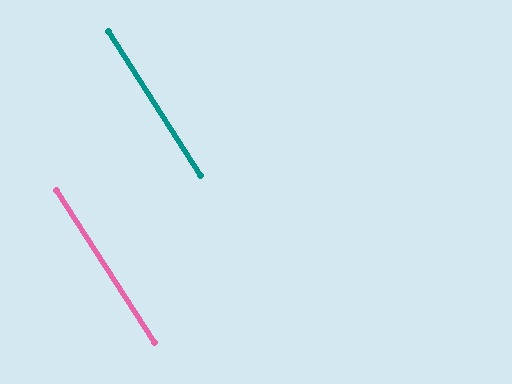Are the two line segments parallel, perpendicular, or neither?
Parallel — their directions differ by only 0.0°.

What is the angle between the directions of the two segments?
Approximately 0 degrees.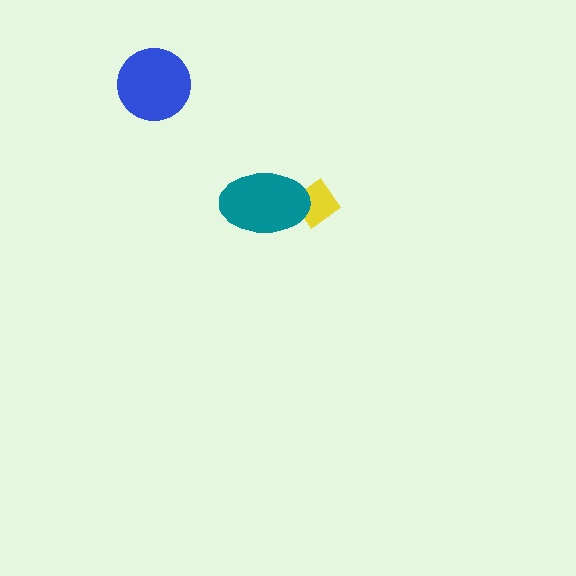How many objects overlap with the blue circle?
0 objects overlap with the blue circle.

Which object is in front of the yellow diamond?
The teal ellipse is in front of the yellow diamond.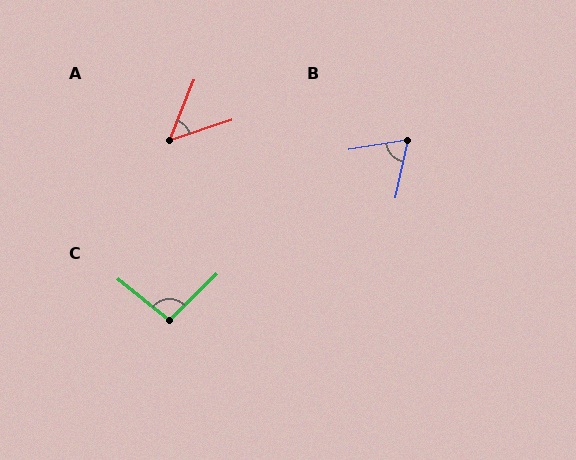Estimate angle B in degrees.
Approximately 68 degrees.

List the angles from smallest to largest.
A (50°), B (68°), C (96°).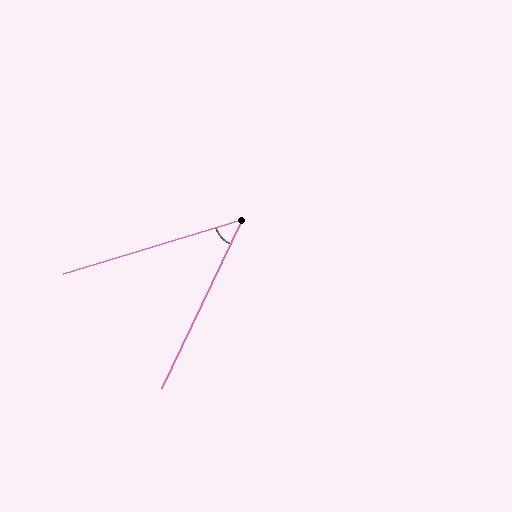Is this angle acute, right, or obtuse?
It is acute.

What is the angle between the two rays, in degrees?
Approximately 47 degrees.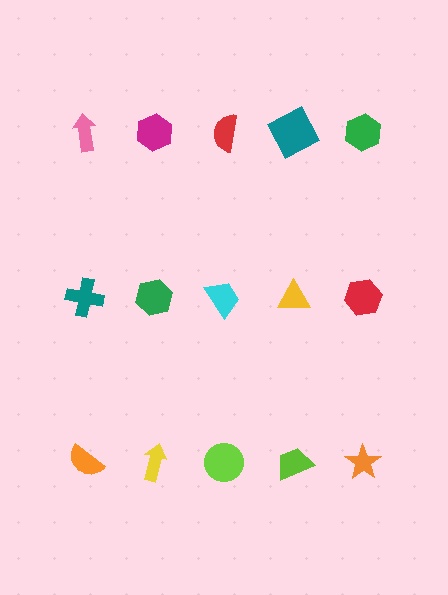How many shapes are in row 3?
5 shapes.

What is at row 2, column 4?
A yellow triangle.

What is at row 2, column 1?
A teal cross.